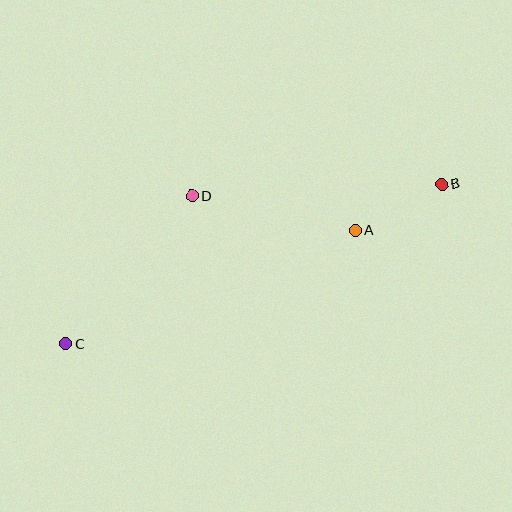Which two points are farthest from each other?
Points B and C are farthest from each other.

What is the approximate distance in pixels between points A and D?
The distance between A and D is approximately 167 pixels.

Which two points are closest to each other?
Points A and B are closest to each other.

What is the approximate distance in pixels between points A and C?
The distance between A and C is approximately 311 pixels.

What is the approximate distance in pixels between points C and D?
The distance between C and D is approximately 194 pixels.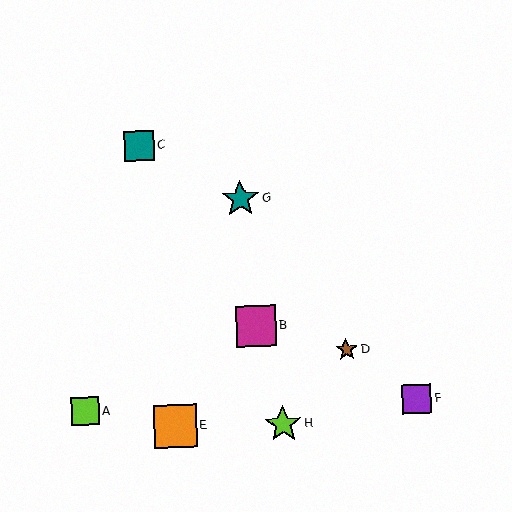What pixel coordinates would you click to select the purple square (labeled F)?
Click at (417, 399) to select the purple square F.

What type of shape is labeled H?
Shape H is a lime star.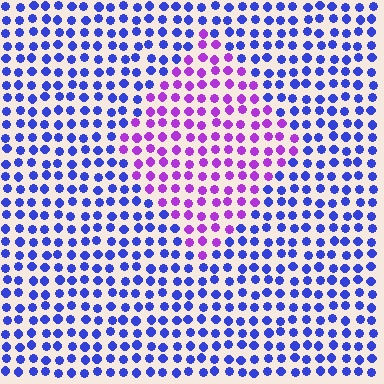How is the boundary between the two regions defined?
The boundary is defined purely by a slight shift in hue (about 51 degrees). Spacing, size, and orientation are identical on both sides.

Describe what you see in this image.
The image is filled with small blue elements in a uniform arrangement. A diamond-shaped region is visible where the elements are tinted to a slightly different hue, forming a subtle color boundary.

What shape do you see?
I see a diamond.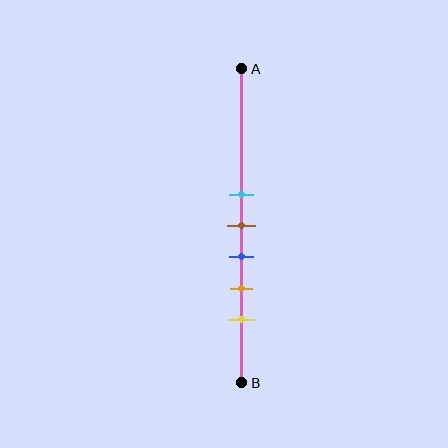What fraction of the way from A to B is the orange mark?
The orange mark is approximately 70% (0.7) of the way from A to B.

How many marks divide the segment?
There are 5 marks dividing the segment.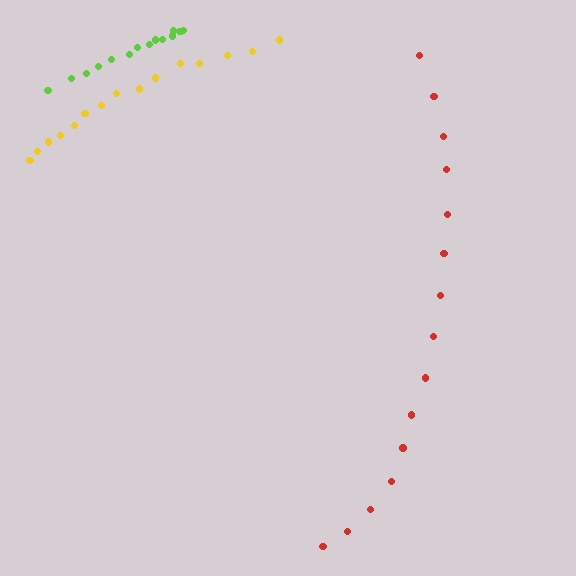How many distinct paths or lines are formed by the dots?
There are 3 distinct paths.